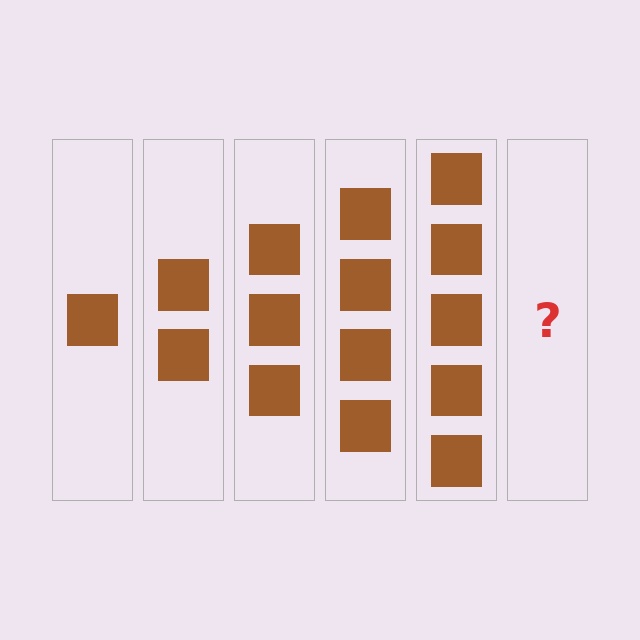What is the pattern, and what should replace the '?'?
The pattern is that each step adds one more square. The '?' should be 6 squares.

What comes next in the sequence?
The next element should be 6 squares.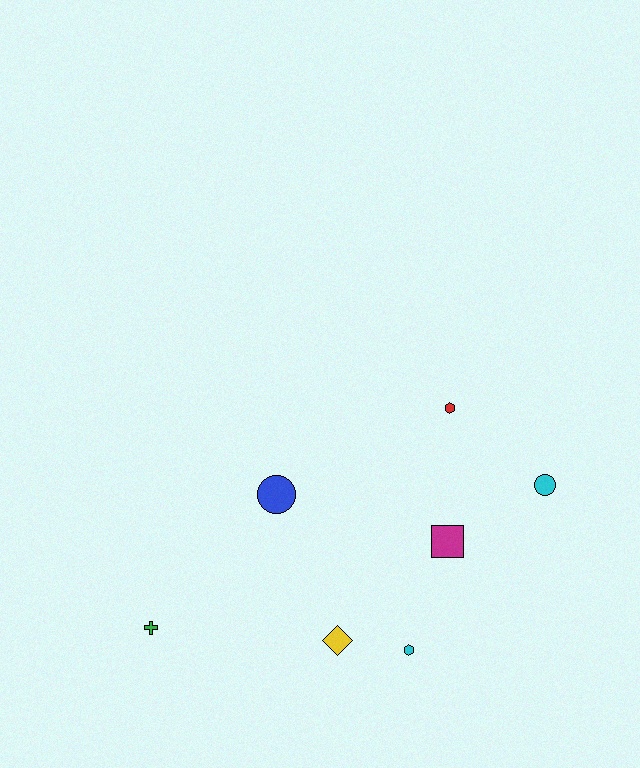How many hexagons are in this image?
There are 2 hexagons.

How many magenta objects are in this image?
There is 1 magenta object.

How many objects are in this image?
There are 7 objects.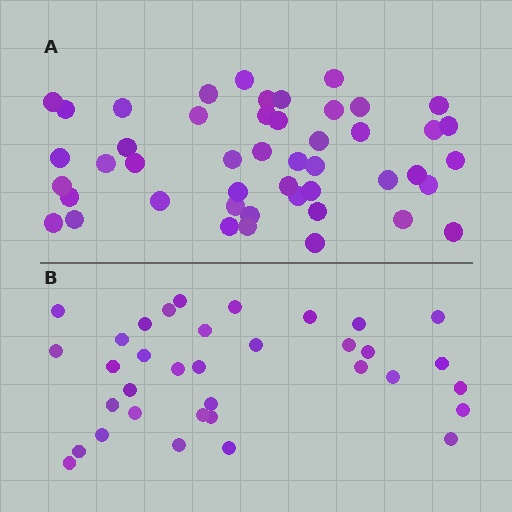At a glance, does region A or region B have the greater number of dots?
Region A (the top region) has more dots.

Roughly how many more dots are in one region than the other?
Region A has roughly 12 or so more dots than region B.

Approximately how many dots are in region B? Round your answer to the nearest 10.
About 40 dots. (The exact count is 35, which rounds to 40.)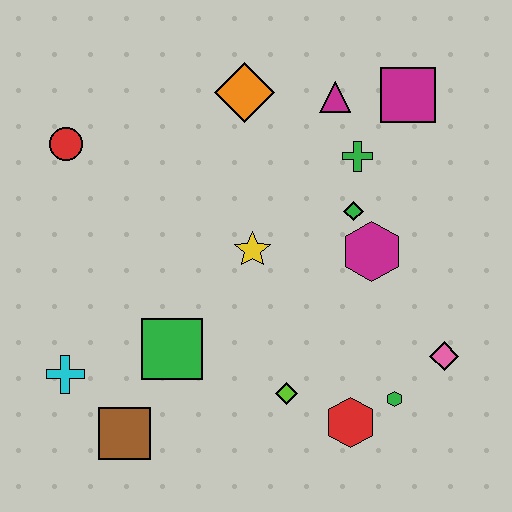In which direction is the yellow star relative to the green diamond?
The yellow star is to the left of the green diamond.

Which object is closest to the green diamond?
The magenta hexagon is closest to the green diamond.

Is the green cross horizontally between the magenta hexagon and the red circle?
Yes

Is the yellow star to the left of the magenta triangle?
Yes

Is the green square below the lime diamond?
No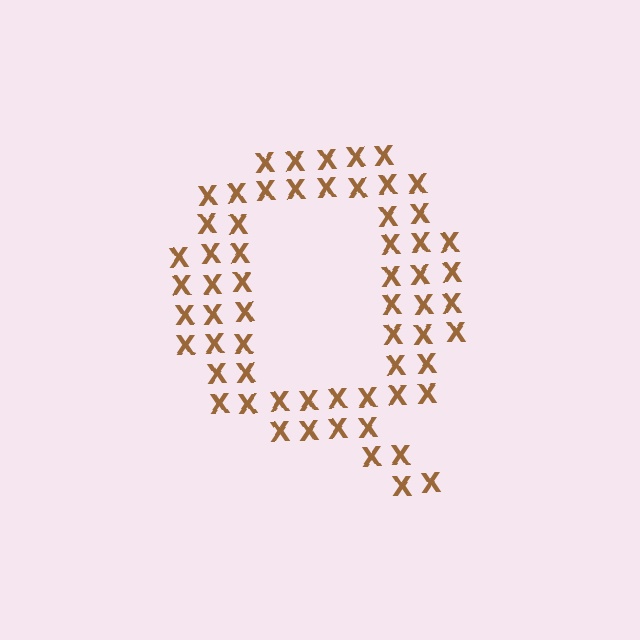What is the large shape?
The large shape is the letter Q.